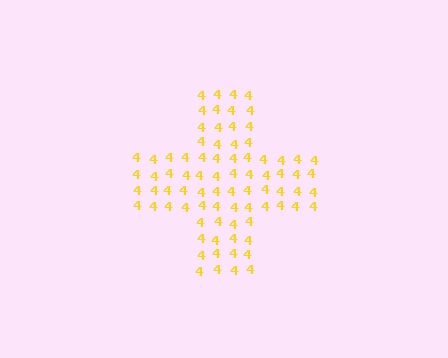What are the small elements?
The small elements are digit 4's.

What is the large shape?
The large shape is a cross.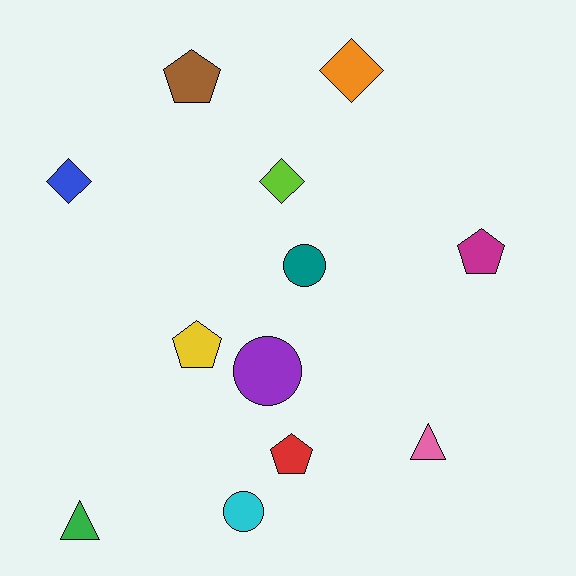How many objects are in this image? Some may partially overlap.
There are 12 objects.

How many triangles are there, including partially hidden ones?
There are 2 triangles.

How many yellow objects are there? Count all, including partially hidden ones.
There is 1 yellow object.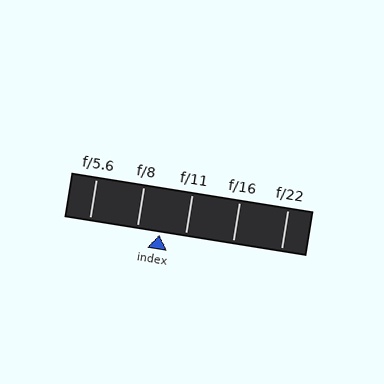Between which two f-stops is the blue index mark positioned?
The index mark is between f/8 and f/11.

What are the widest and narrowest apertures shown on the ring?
The widest aperture shown is f/5.6 and the narrowest is f/22.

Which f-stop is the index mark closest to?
The index mark is closest to f/8.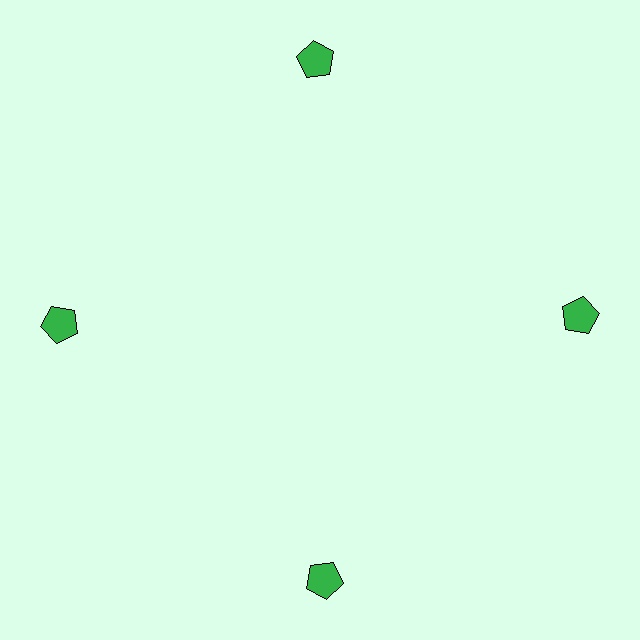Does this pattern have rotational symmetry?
Yes, this pattern has 4-fold rotational symmetry. It looks the same after rotating 90 degrees around the center.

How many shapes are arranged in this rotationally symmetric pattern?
There are 4 shapes, arranged in 4 groups of 1.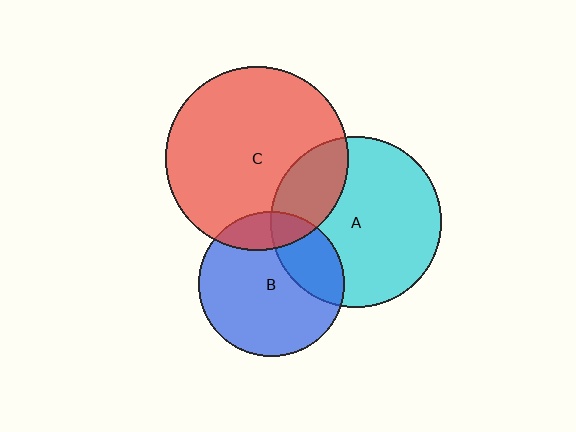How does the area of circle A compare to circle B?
Approximately 1.4 times.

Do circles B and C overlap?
Yes.